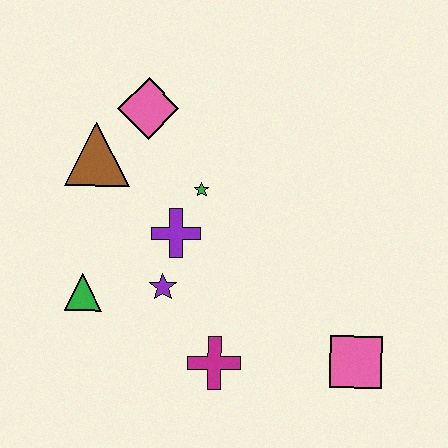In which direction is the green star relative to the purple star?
The green star is above the purple star.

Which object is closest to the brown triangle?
The pink diamond is closest to the brown triangle.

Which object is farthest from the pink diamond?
The pink square is farthest from the pink diamond.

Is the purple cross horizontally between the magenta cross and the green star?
No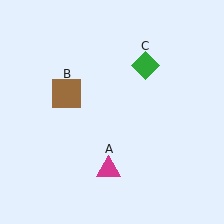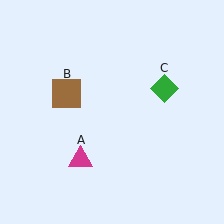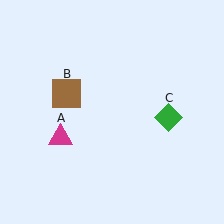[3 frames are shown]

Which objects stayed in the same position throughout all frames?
Brown square (object B) remained stationary.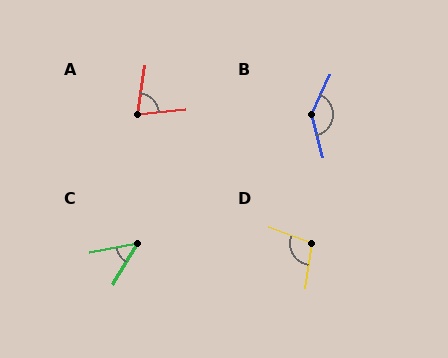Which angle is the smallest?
C, at approximately 48 degrees.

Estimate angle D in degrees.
Approximately 102 degrees.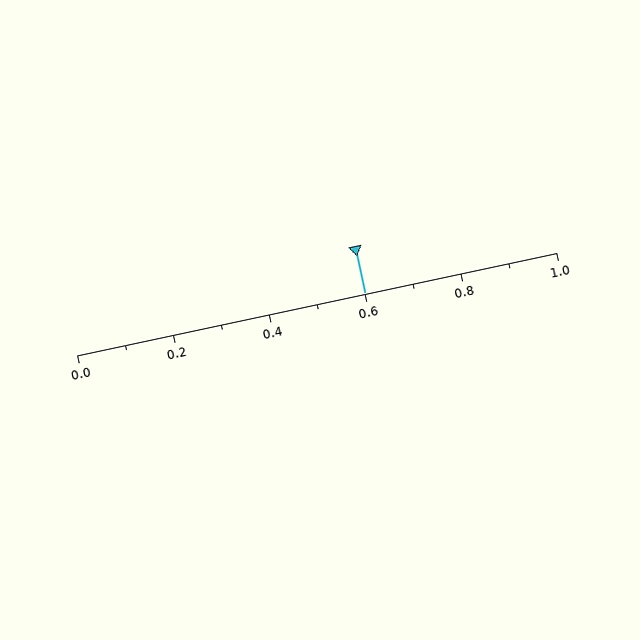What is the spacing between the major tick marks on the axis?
The major ticks are spaced 0.2 apart.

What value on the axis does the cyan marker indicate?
The marker indicates approximately 0.6.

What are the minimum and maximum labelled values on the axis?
The axis runs from 0.0 to 1.0.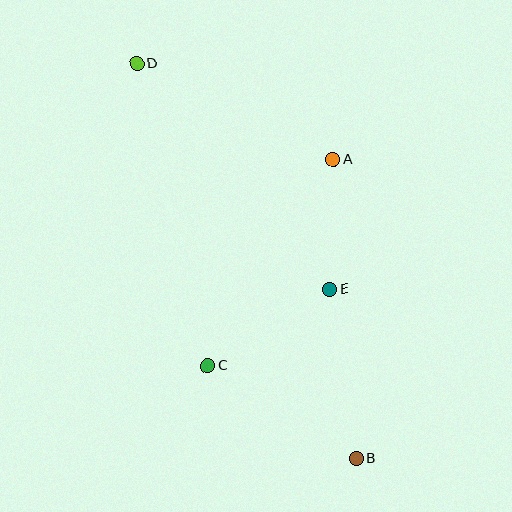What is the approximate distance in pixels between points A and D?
The distance between A and D is approximately 218 pixels.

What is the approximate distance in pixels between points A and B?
The distance between A and B is approximately 300 pixels.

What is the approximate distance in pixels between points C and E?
The distance between C and E is approximately 144 pixels.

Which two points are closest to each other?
Points A and E are closest to each other.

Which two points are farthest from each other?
Points B and D are farthest from each other.